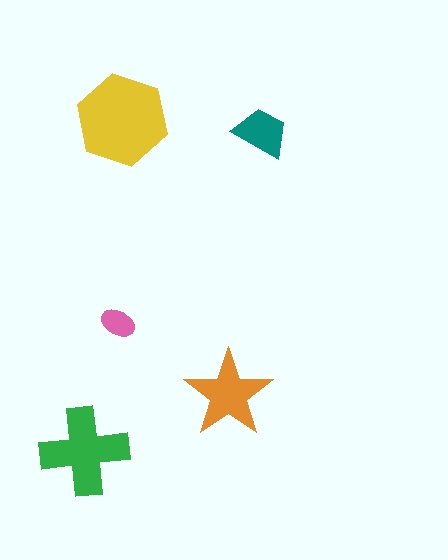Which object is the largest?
The yellow hexagon.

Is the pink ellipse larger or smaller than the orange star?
Smaller.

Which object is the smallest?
The pink ellipse.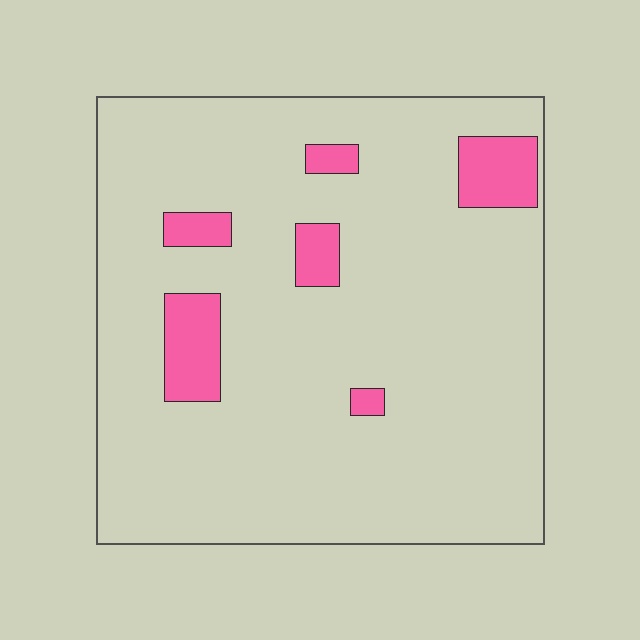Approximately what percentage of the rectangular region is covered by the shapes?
Approximately 10%.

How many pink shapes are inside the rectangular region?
6.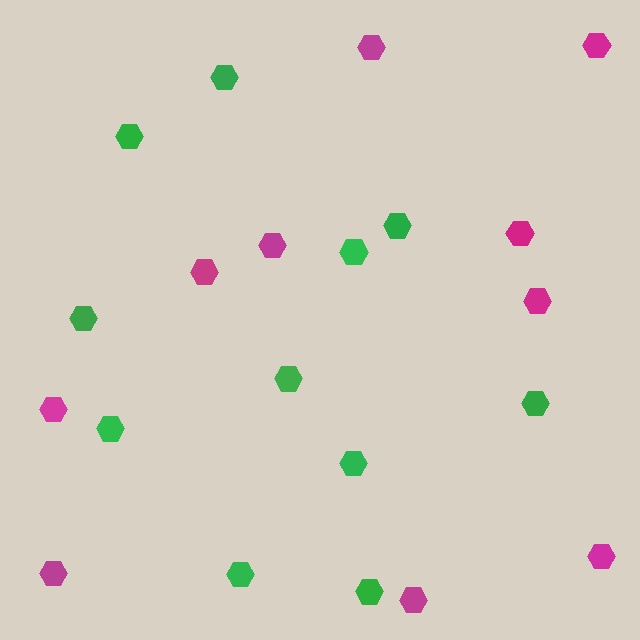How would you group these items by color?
There are 2 groups: one group of magenta hexagons (10) and one group of green hexagons (11).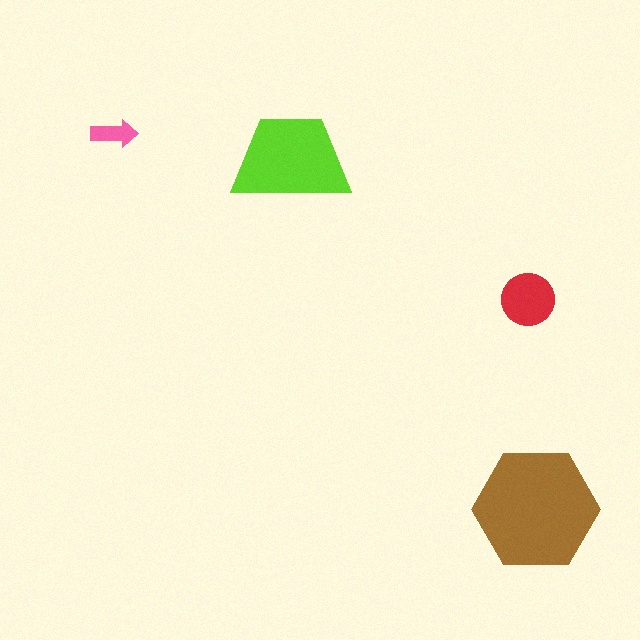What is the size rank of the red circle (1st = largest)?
3rd.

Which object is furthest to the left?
The pink arrow is leftmost.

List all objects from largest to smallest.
The brown hexagon, the lime trapezoid, the red circle, the pink arrow.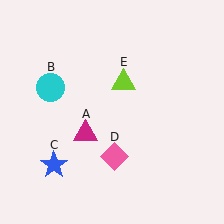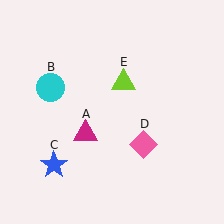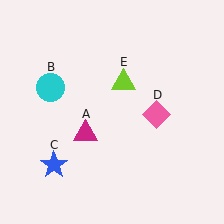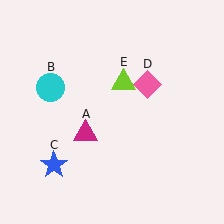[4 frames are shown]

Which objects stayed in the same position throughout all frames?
Magenta triangle (object A) and cyan circle (object B) and blue star (object C) and lime triangle (object E) remained stationary.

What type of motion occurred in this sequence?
The pink diamond (object D) rotated counterclockwise around the center of the scene.